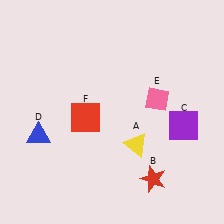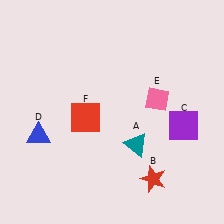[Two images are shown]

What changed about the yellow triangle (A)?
In Image 1, A is yellow. In Image 2, it changed to teal.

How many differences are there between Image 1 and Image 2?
There is 1 difference between the two images.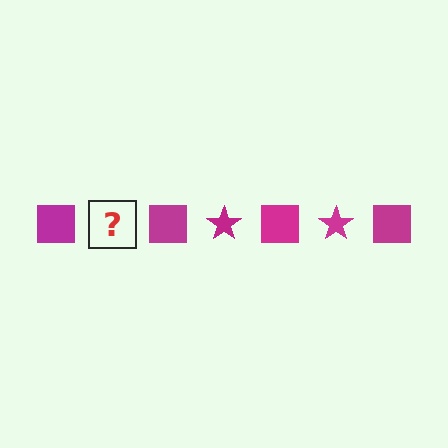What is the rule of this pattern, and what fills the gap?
The rule is that the pattern cycles through square, star shapes in magenta. The gap should be filled with a magenta star.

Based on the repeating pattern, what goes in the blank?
The blank should be a magenta star.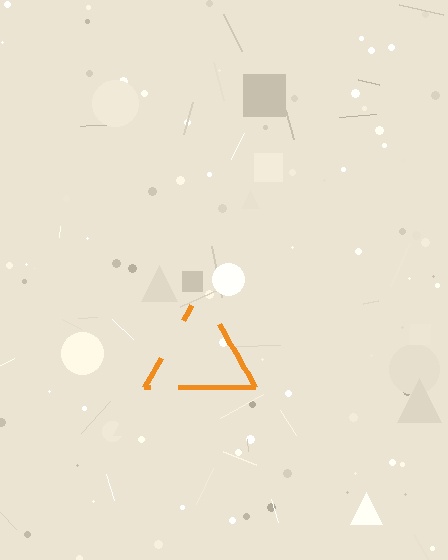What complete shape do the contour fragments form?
The contour fragments form a triangle.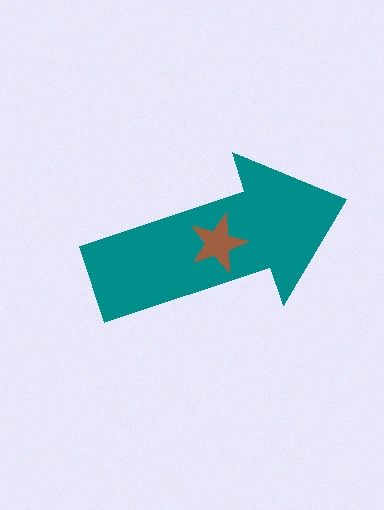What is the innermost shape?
The brown star.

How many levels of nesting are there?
2.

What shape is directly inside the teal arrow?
The brown star.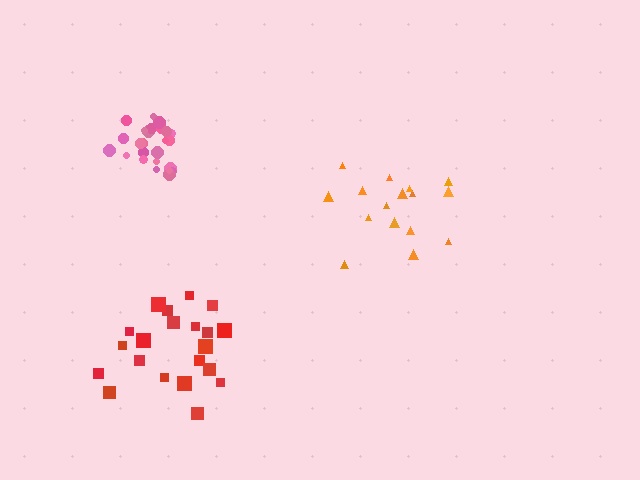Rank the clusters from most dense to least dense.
pink, orange, red.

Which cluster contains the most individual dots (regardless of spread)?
Pink (25).